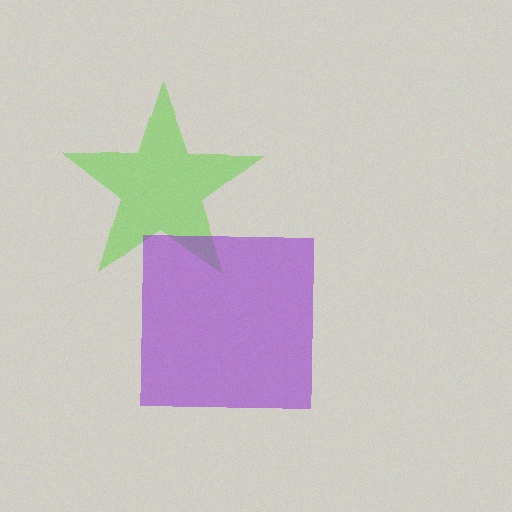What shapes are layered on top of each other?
The layered shapes are: a lime star, a purple square.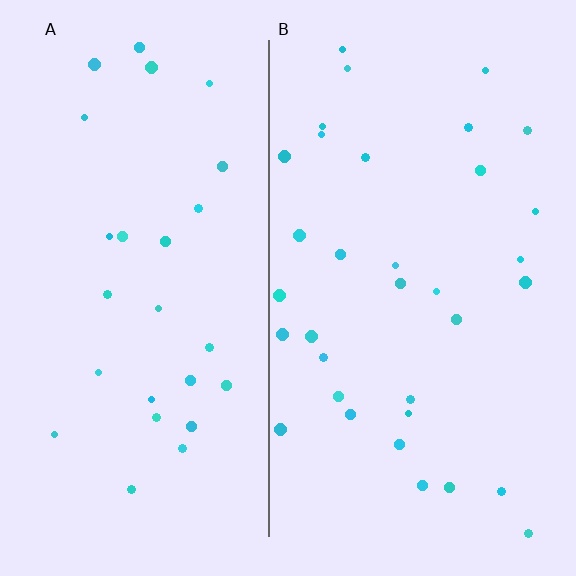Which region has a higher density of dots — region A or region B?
B (the right).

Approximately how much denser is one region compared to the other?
Approximately 1.3× — region B over region A.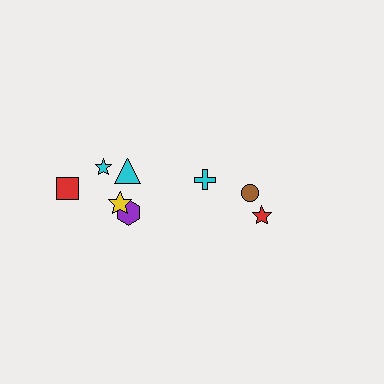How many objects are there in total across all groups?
There are 8 objects.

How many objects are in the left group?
There are 5 objects.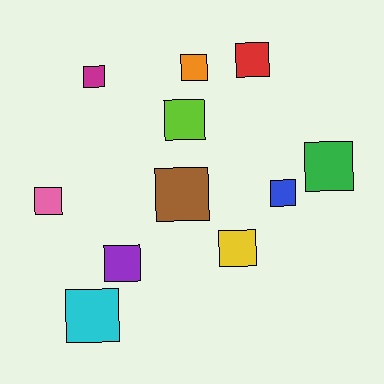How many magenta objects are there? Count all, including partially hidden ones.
There is 1 magenta object.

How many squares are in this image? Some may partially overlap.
There are 11 squares.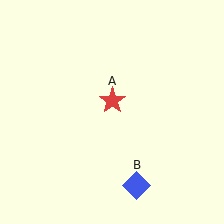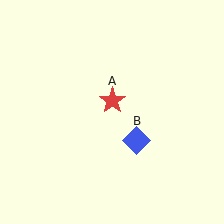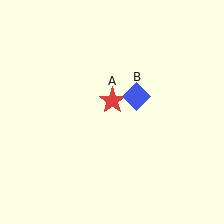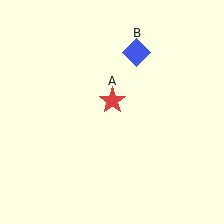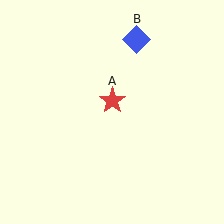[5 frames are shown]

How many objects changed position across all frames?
1 object changed position: blue diamond (object B).